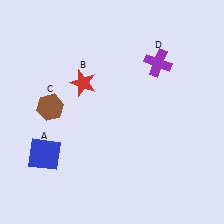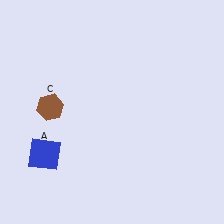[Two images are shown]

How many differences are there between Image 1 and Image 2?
There are 2 differences between the two images.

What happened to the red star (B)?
The red star (B) was removed in Image 2. It was in the top-left area of Image 1.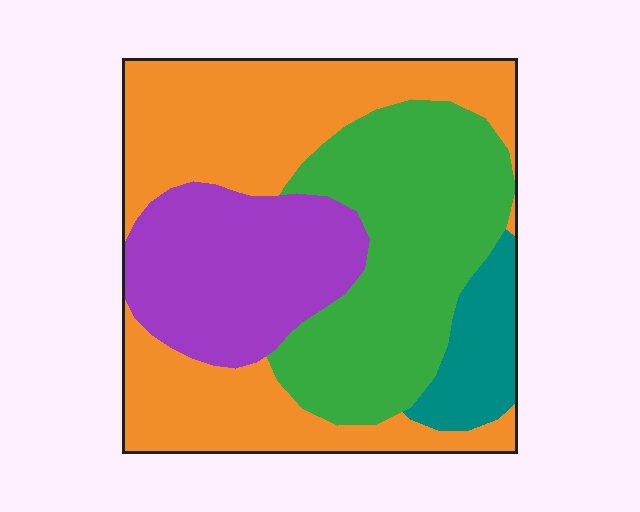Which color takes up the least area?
Teal, at roughly 10%.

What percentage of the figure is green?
Green covers roughly 30% of the figure.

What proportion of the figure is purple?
Purple takes up between a sixth and a third of the figure.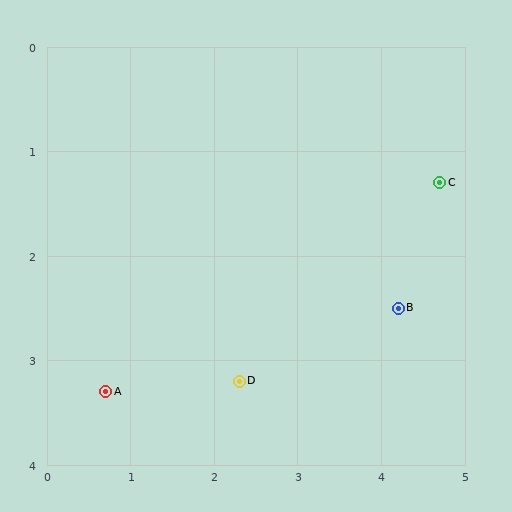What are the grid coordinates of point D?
Point D is at approximately (2.3, 3.2).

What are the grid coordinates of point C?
Point C is at approximately (4.7, 1.3).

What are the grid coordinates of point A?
Point A is at approximately (0.7, 3.3).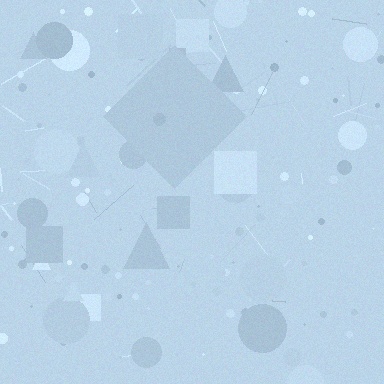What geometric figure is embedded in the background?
A diamond is embedded in the background.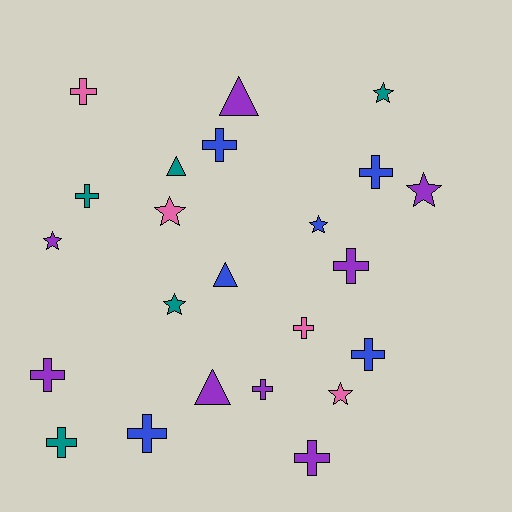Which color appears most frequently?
Purple, with 8 objects.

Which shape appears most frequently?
Cross, with 12 objects.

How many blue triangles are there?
There is 1 blue triangle.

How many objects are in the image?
There are 23 objects.